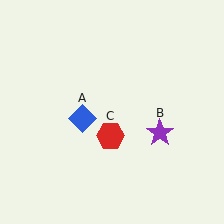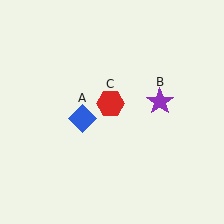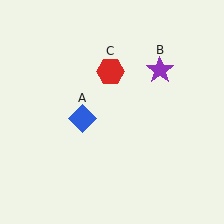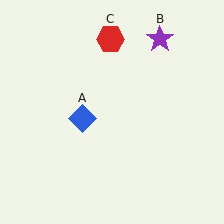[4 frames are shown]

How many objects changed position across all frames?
2 objects changed position: purple star (object B), red hexagon (object C).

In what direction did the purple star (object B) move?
The purple star (object B) moved up.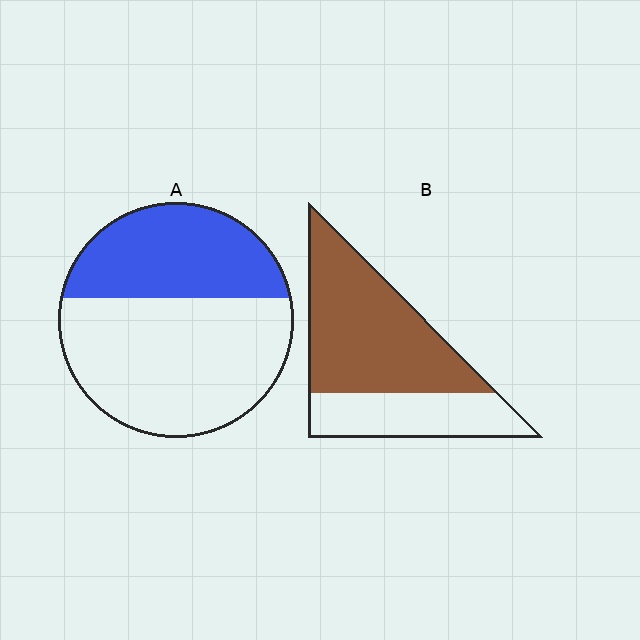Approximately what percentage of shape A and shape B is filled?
A is approximately 40% and B is approximately 65%.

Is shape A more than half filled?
No.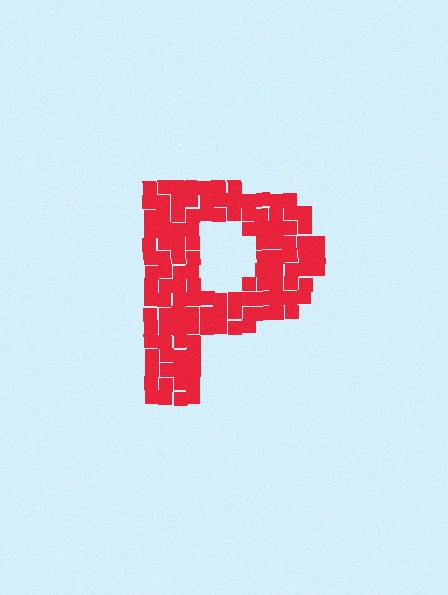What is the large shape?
The large shape is the letter P.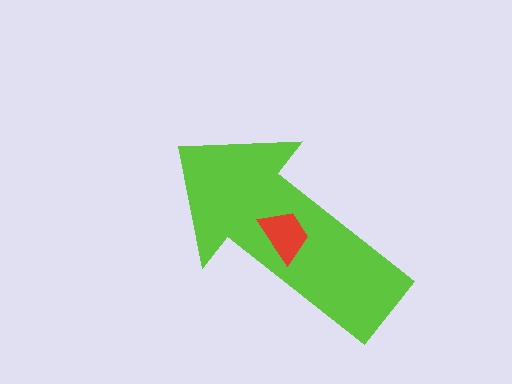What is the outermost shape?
The lime arrow.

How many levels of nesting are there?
2.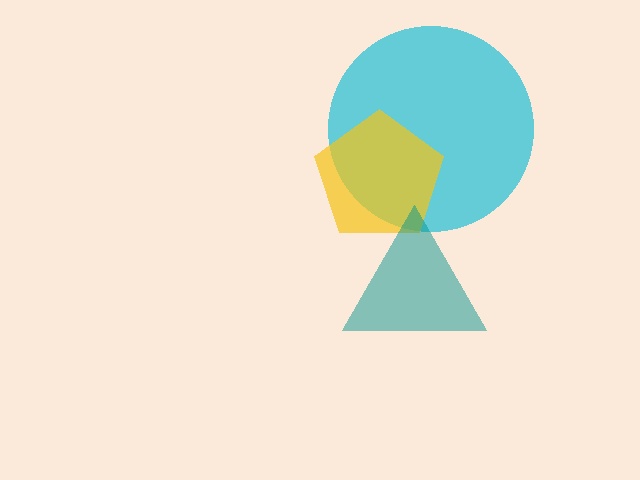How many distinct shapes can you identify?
There are 3 distinct shapes: a cyan circle, a yellow pentagon, a teal triangle.